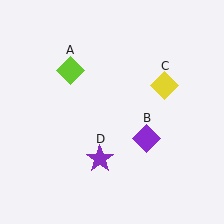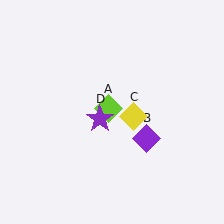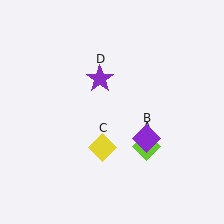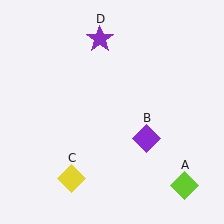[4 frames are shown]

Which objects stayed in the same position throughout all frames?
Purple diamond (object B) remained stationary.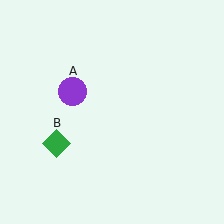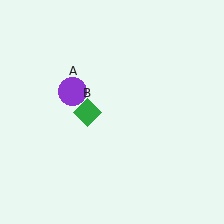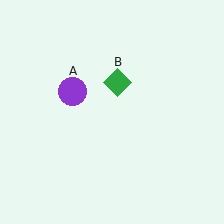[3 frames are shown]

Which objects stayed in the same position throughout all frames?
Purple circle (object A) remained stationary.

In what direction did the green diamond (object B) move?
The green diamond (object B) moved up and to the right.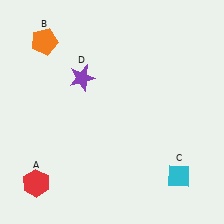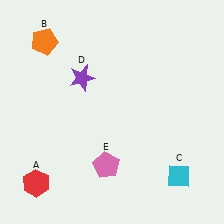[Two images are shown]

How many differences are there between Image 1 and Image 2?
There is 1 difference between the two images.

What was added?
A pink pentagon (E) was added in Image 2.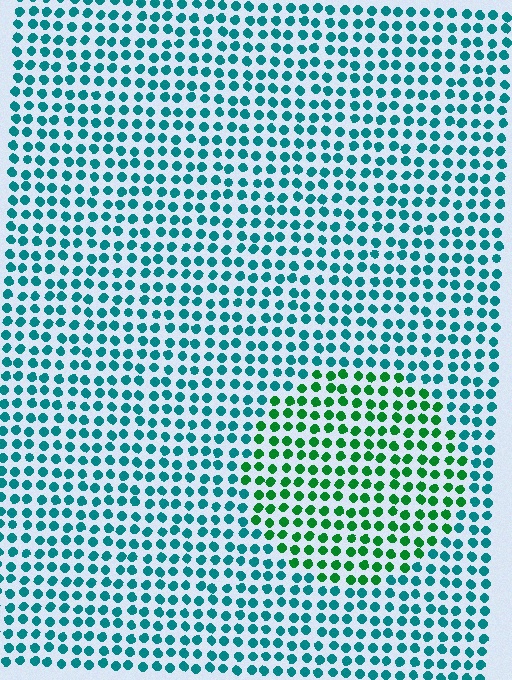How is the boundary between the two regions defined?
The boundary is defined purely by a slight shift in hue (about 45 degrees). Spacing, size, and orientation are identical on both sides.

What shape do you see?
I see a circle.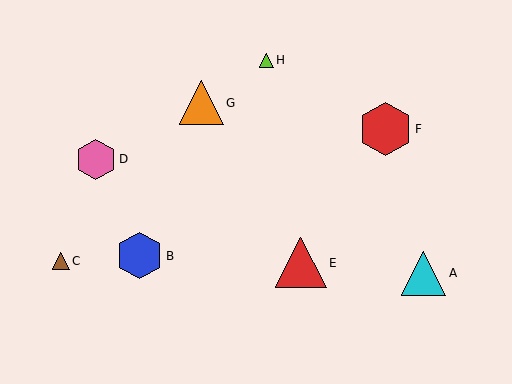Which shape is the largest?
The red hexagon (labeled F) is the largest.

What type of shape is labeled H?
Shape H is a lime triangle.